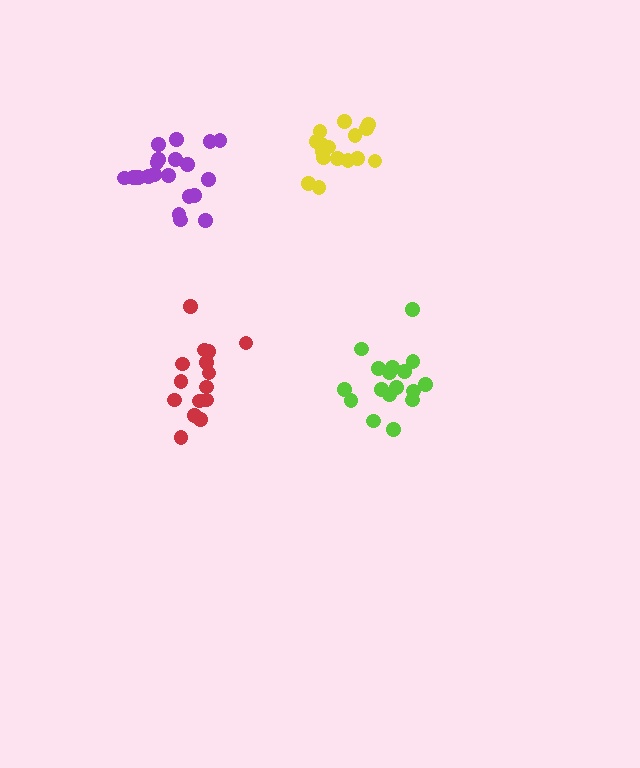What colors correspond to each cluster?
The clusters are colored: purple, yellow, lime, red.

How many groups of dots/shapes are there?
There are 4 groups.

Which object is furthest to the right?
The lime cluster is rightmost.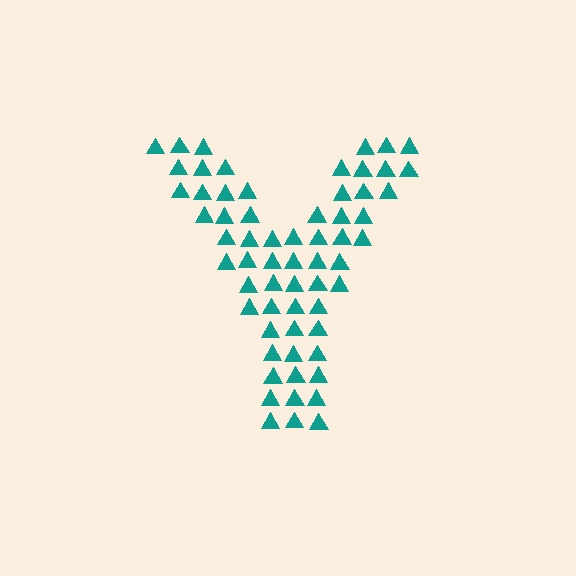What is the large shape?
The large shape is the letter Y.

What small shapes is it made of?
It is made of small triangles.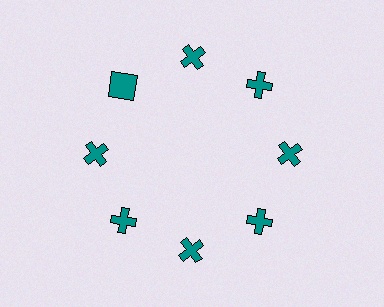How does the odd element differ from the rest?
It has a different shape: square instead of cross.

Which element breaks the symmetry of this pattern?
The teal square at roughly the 10 o'clock position breaks the symmetry. All other shapes are teal crosses.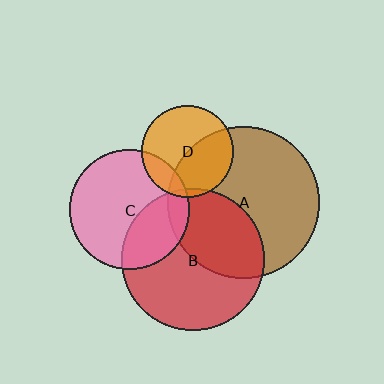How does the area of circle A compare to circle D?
Approximately 2.7 times.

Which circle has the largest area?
Circle A (brown).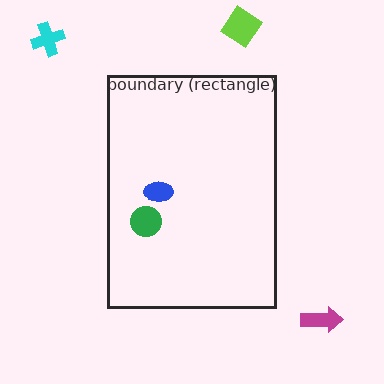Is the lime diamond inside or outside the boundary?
Outside.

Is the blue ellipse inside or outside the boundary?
Inside.